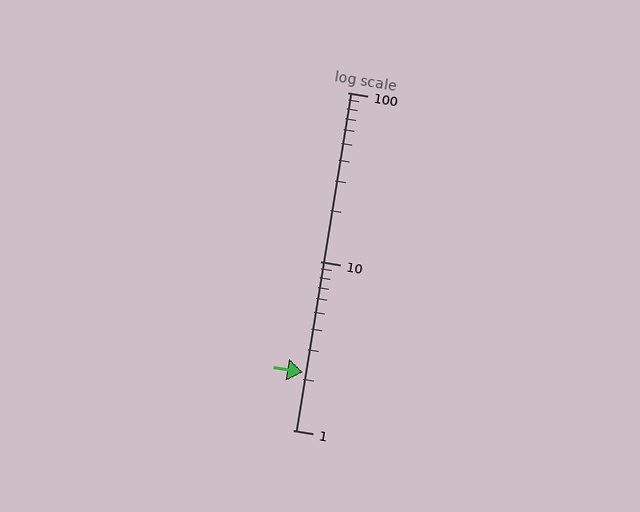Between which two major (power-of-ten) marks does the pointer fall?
The pointer is between 1 and 10.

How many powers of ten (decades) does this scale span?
The scale spans 2 decades, from 1 to 100.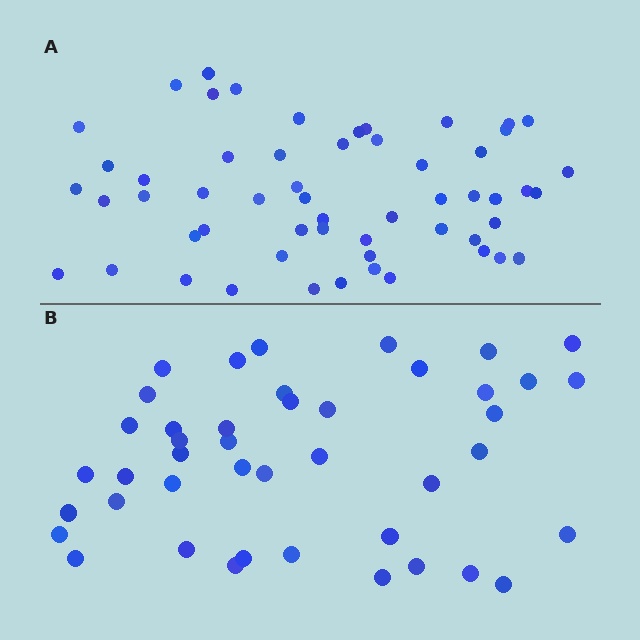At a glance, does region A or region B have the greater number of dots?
Region A (the top region) has more dots.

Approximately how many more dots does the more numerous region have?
Region A has approximately 15 more dots than region B.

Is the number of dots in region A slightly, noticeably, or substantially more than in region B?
Region A has noticeably more, but not dramatically so. The ratio is roughly 1.3 to 1.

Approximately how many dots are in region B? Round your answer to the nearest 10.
About 40 dots. (The exact count is 43, which rounds to 40.)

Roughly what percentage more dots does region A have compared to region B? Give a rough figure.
About 30% more.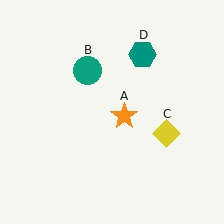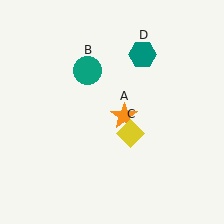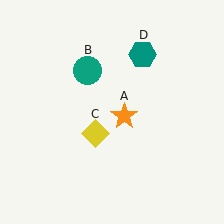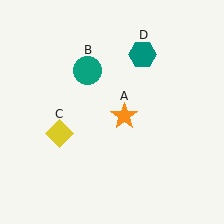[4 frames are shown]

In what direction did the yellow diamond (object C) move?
The yellow diamond (object C) moved left.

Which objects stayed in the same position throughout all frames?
Orange star (object A) and teal circle (object B) and teal hexagon (object D) remained stationary.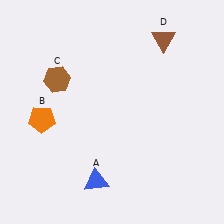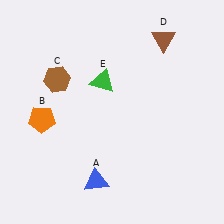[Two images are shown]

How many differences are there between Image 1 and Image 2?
There is 1 difference between the two images.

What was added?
A green triangle (E) was added in Image 2.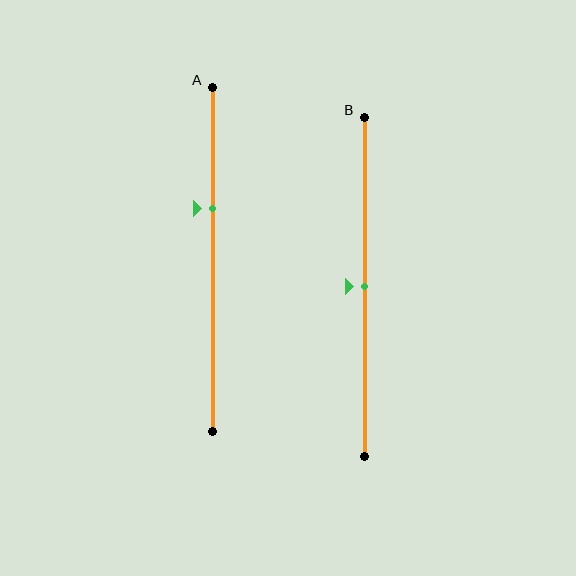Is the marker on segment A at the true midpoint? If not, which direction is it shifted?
No, the marker on segment A is shifted upward by about 15% of the segment length.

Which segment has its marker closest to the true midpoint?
Segment B has its marker closest to the true midpoint.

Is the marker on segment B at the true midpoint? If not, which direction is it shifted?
Yes, the marker on segment B is at the true midpoint.